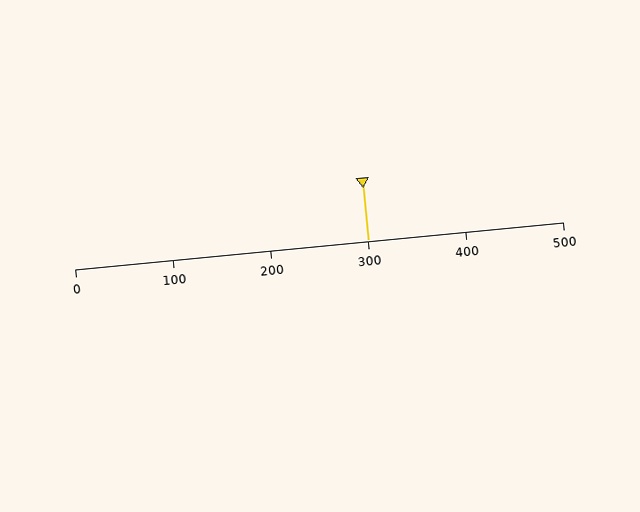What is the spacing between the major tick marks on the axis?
The major ticks are spaced 100 apart.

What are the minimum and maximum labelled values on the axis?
The axis runs from 0 to 500.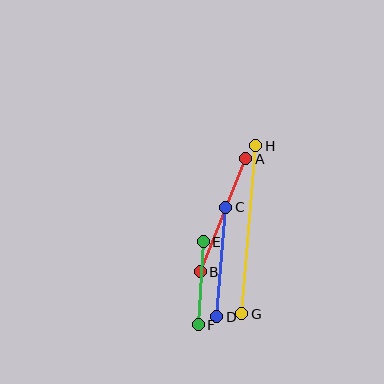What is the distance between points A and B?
The distance is approximately 122 pixels.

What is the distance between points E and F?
The distance is approximately 83 pixels.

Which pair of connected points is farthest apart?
Points G and H are farthest apart.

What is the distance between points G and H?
The distance is approximately 169 pixels.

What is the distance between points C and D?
The distance is approximately 110 pixels.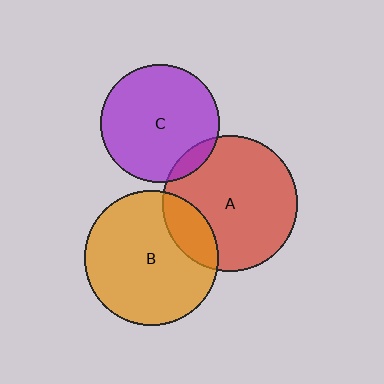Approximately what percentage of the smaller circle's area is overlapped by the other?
Approximately 20%.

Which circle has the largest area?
Circle A (red).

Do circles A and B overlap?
Yes.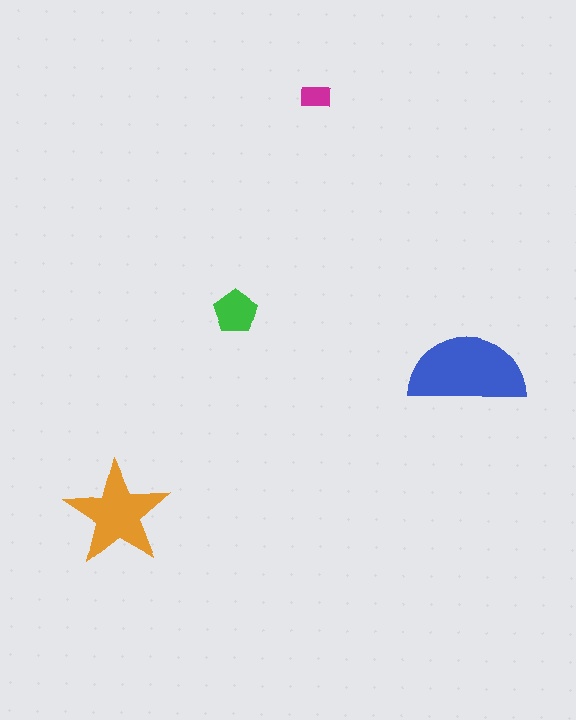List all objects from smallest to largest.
The magenta rectangle, the green pentagon, the orange star, the blue semicircle.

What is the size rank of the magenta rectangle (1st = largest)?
4th.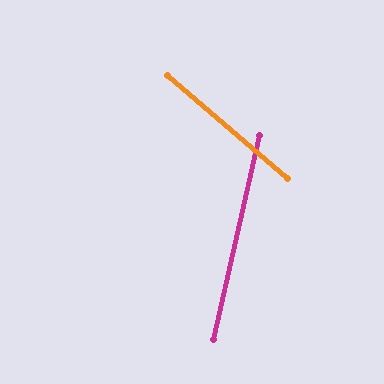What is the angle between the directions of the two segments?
Approximately 62 degrees.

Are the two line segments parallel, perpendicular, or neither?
Neither parallel nor perpendicular — they differ by about 62°.